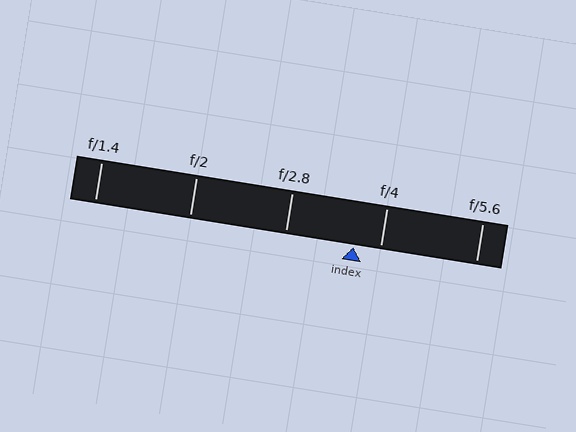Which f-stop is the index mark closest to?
The index mark is closest to f/4.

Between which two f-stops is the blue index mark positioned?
The index mark is between f/2.8 and f/4.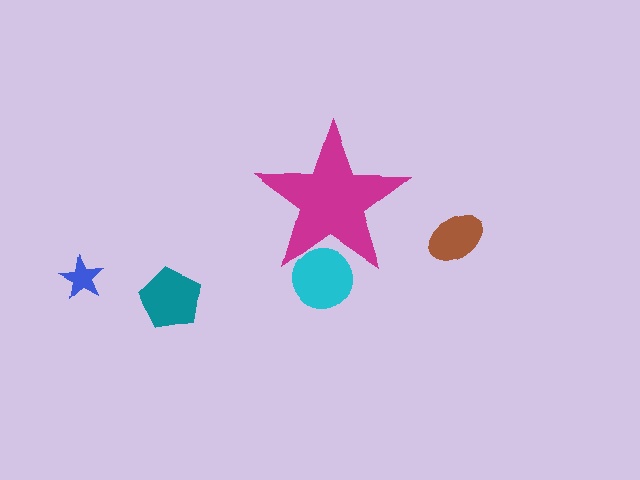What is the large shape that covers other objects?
A magenta star.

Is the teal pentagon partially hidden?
No, the teal pentagon is fully visible.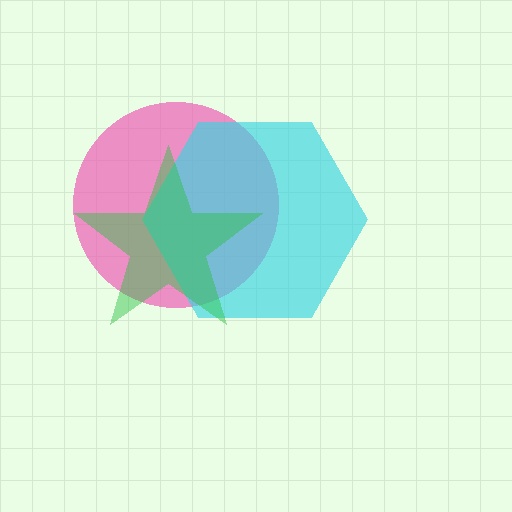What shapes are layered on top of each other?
The layered shapes are: a pink circle, a cyan hexagon, a green star.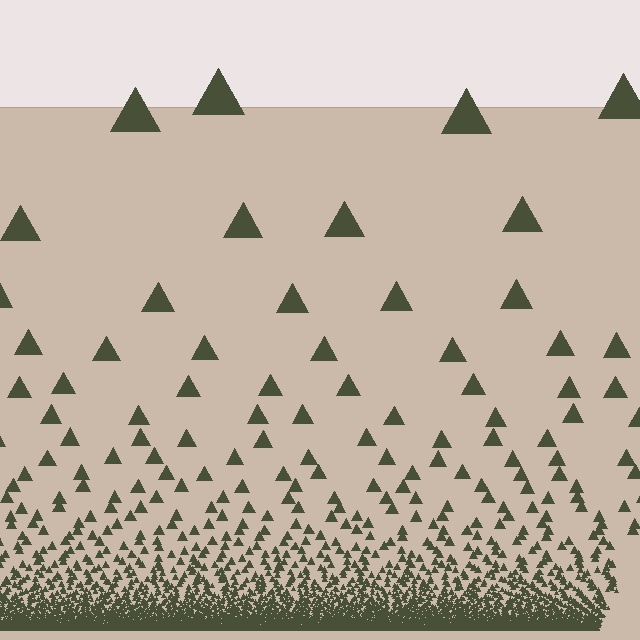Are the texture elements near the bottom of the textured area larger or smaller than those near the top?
Smaller. The gradient is inverted — elements near the bottom are smaller and denser.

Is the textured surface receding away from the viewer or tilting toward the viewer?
The surface appears to tilt toward the viewer. Texture elements get larger and sparser toward the top.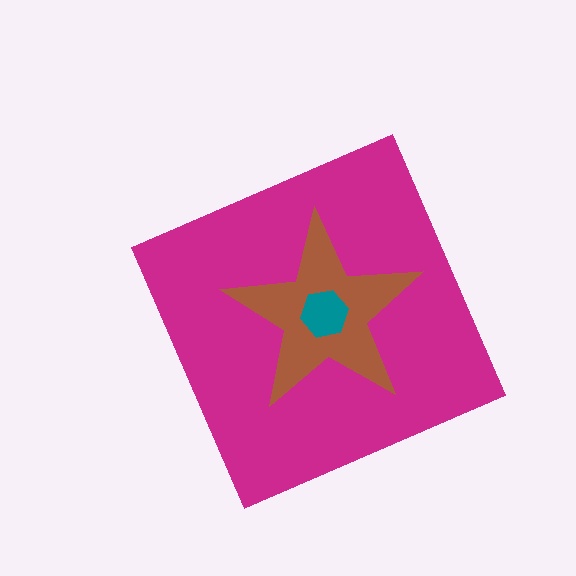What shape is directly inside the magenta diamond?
The brown star.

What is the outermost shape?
The magenta diamond.